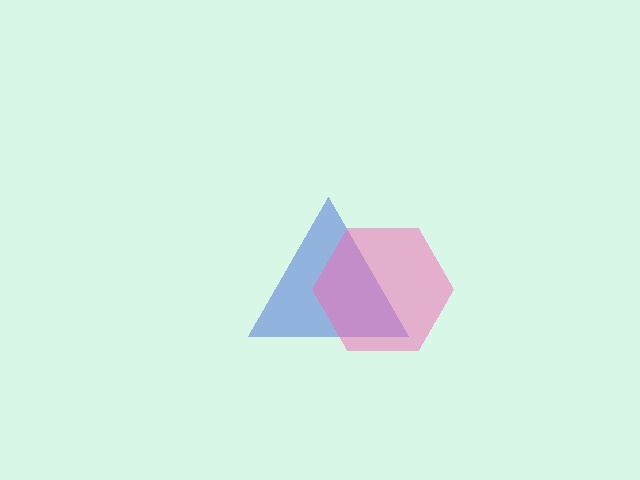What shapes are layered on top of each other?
The layered shapes are: a blue triangle, a pink hexagon.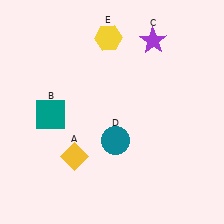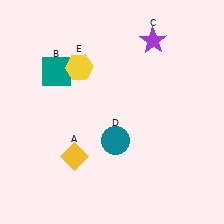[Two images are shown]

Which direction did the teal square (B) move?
The teal square (B) moved up.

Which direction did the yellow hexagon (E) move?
The yellow hexagon (E) moved down.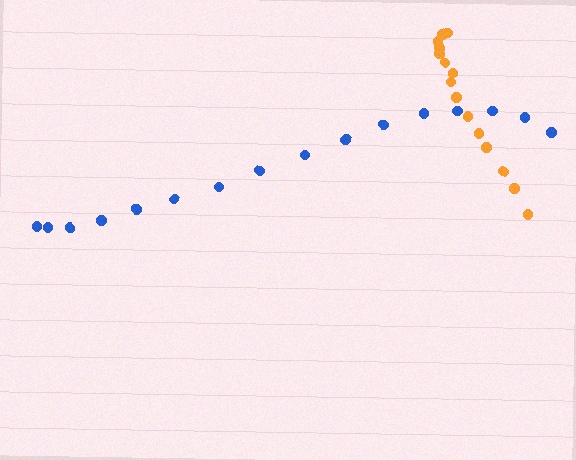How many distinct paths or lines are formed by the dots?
There are 2 distinct paths.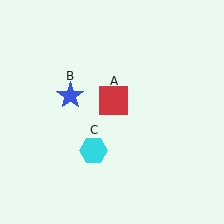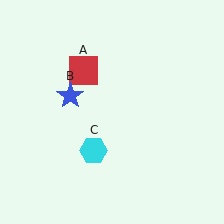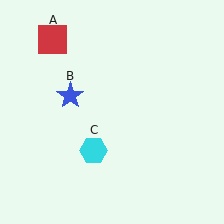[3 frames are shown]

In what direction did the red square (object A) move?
The red square (object A) moved up and to the left.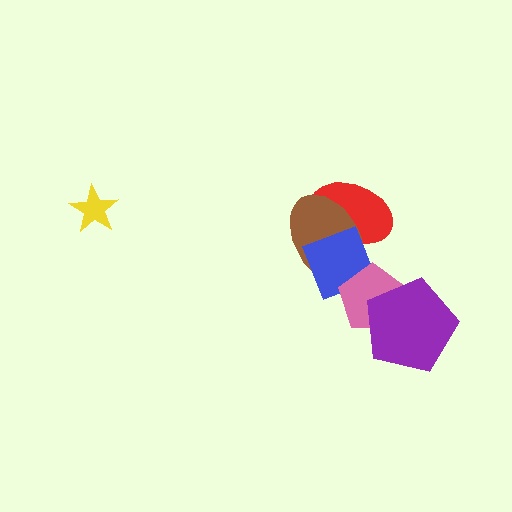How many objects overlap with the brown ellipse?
3 objects overlap with the brown ellipse.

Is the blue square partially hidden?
Yes, it is partially covered by another shape.